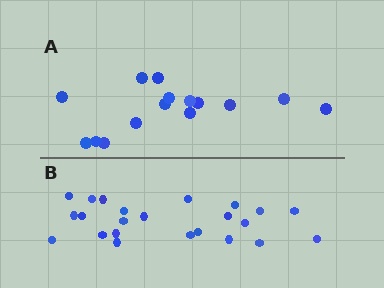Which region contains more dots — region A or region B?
Region B (the bottom region) has more dots.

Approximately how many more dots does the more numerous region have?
Region B has roughly 8 or so more dots than region A.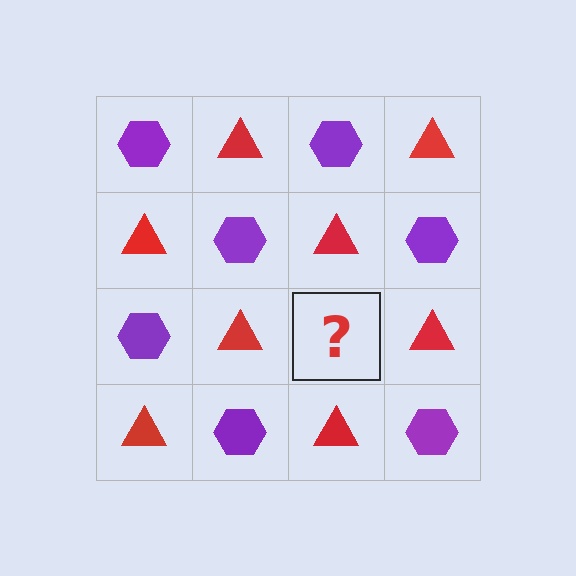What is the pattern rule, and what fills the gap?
The rule is that it alternates purple hexagon and red triangle in a checkerboard pattern. The gap should be filled with a purple hexagon.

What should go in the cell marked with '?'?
The missing cell should contain a purple hexagon.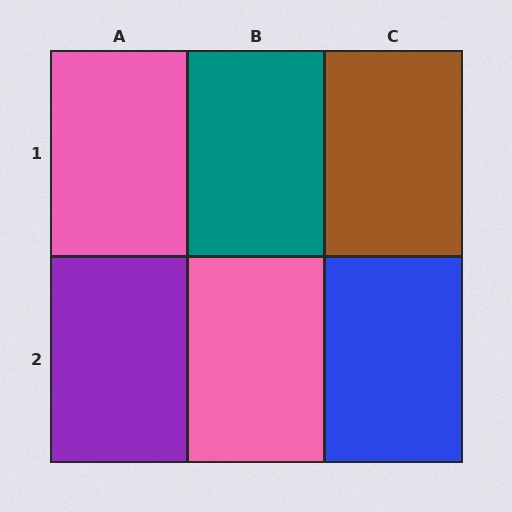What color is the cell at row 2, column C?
Blue.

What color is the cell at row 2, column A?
Purple.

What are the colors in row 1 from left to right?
Pink, teal, brown.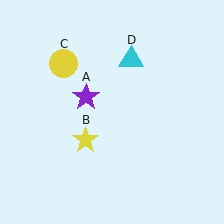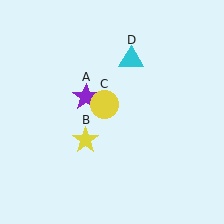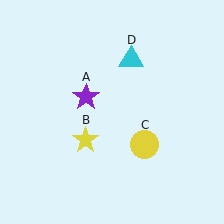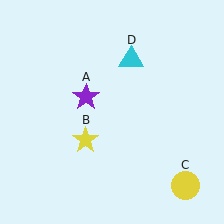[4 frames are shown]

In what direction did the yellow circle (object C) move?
The yellow circle (object C) moved down and to the right.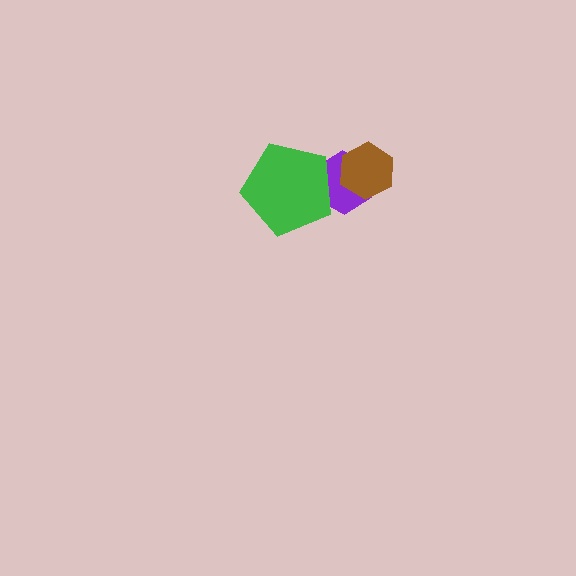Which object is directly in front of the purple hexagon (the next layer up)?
The brown hexagon is directly in front of the purple hexagon.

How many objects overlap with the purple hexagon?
2 objects overlap with the purple hexagon.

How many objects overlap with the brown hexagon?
1 object overlaps with the brown hexagon.